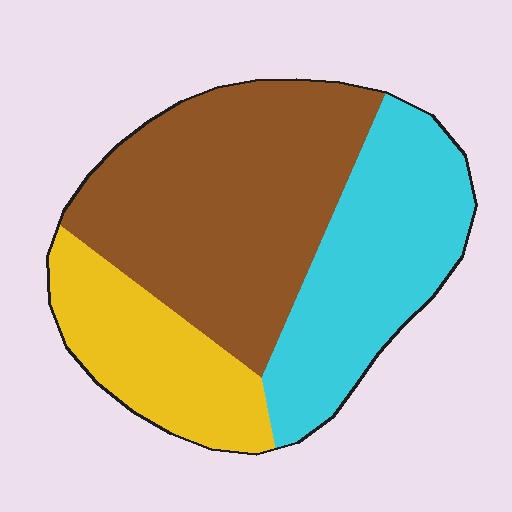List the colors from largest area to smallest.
From largest to smallest: brown, cyan, yellow.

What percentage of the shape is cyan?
Cyan takes up about one third (1/3) of the shape.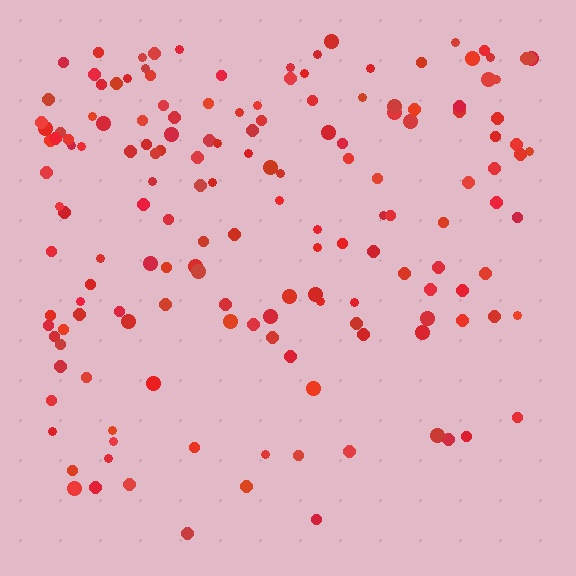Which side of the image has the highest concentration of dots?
The top.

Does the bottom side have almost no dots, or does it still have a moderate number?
Still a moderate number, just noticeably fewer than the top.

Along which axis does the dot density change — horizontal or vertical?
Vertical.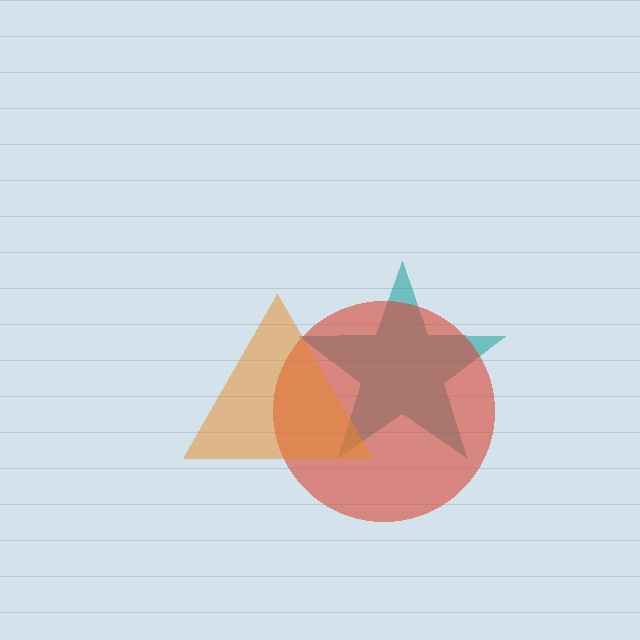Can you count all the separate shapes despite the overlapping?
Yes, there are 3 separate shapes.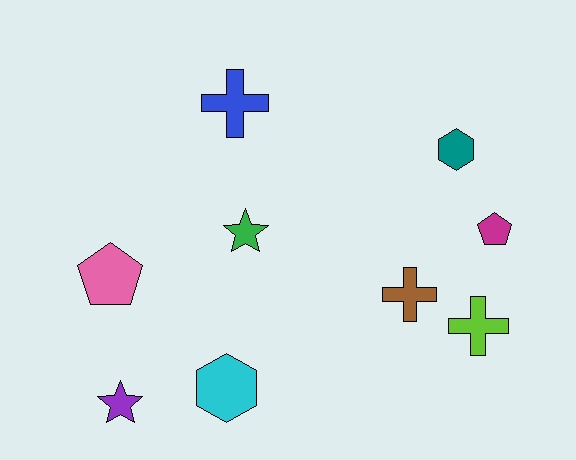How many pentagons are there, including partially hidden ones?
There are 2 pentagons.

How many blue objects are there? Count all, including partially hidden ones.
There is 1 blue object.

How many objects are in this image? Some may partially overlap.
There are 9 objects.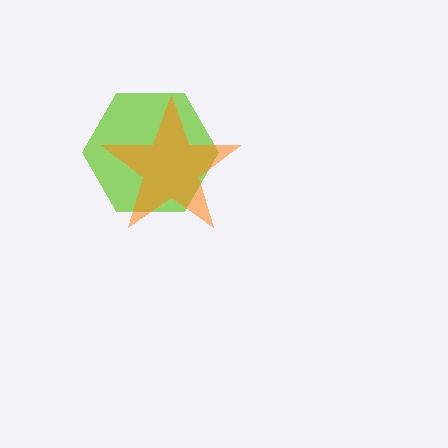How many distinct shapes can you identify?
There are 2 distinct shapes: a lime hexagon, an orange star.